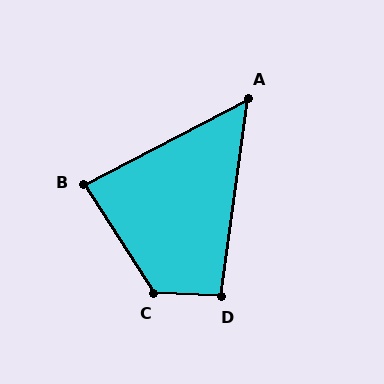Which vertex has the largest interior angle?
C, at approximately 125 degrees.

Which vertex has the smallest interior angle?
A, at approximately 55 degrees.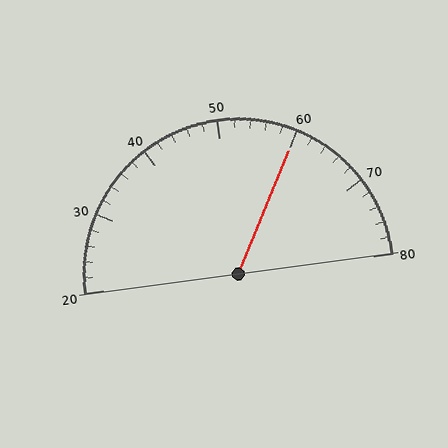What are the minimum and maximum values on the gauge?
The gauge ranges from 20 to 80.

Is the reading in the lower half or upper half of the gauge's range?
The reading is in the upper half of the range (20 to 80).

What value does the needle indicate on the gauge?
The needle indicates approximately 60.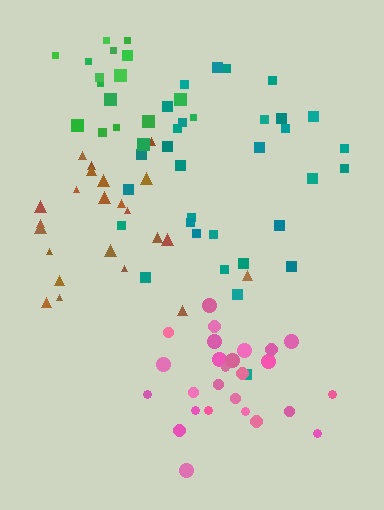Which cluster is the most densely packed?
Pink.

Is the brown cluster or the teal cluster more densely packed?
Brown.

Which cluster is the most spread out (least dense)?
Teal.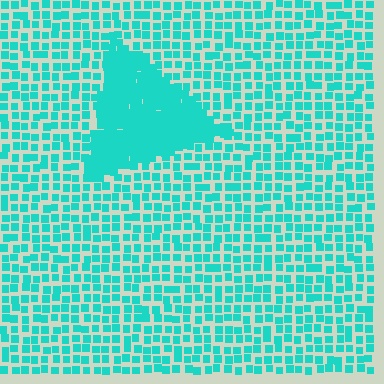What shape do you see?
I see a triangle.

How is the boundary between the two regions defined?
The boundary is defined by a change in element density (approximately 2.4x ratio). All elements are the same color, size, and shape.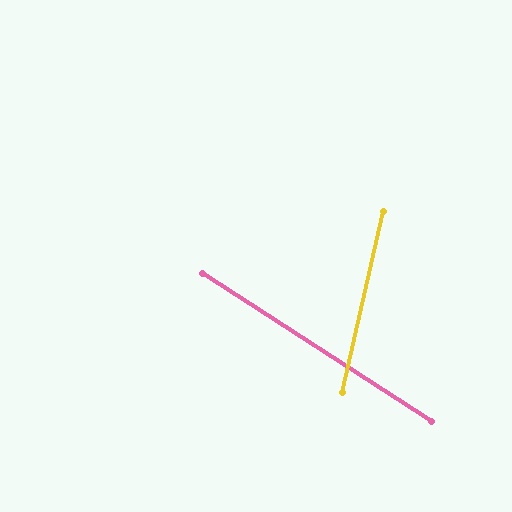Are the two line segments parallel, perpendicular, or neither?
Neither parallel nor perpendicular — they differ by about 70°.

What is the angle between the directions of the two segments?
Approximately 70 degrees.